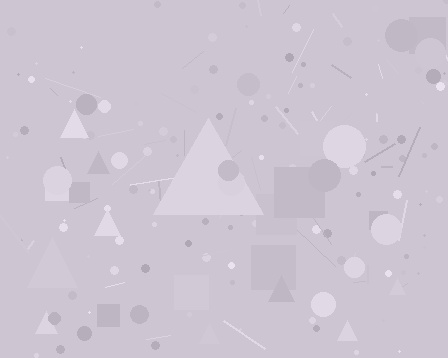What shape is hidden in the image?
A triangle is hidden in the image.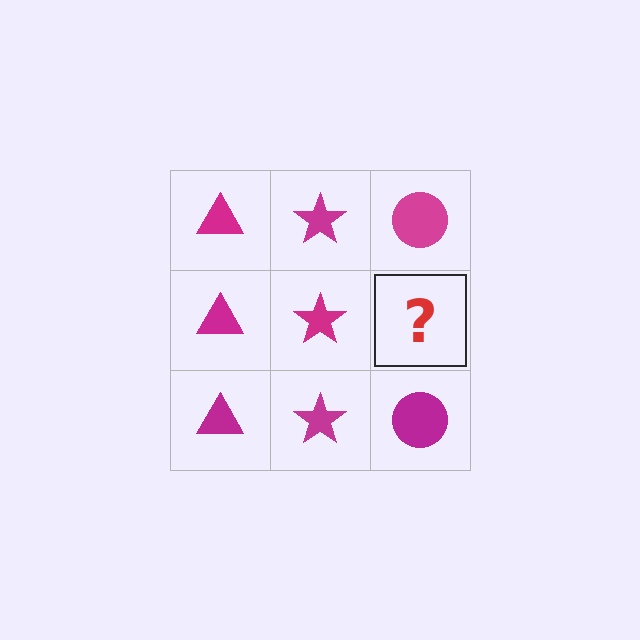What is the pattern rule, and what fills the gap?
The rule is that each column has a consistent shape. The gap should be filled with a magenta circle.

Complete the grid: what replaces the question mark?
The question mark should be replaced with a magenta circle.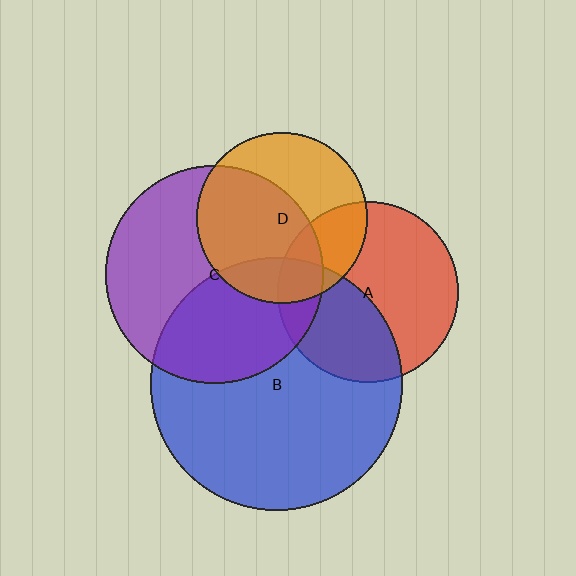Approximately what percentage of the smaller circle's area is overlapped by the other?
Approximately 25%.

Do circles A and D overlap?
Yes.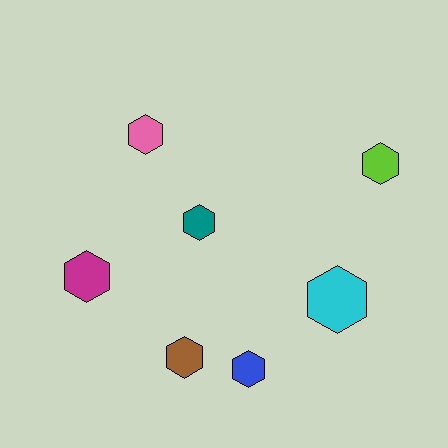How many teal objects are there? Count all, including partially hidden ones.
There is 1 teal object.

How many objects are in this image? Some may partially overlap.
There are 7 objects.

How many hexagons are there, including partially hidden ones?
There are 7 hexagons.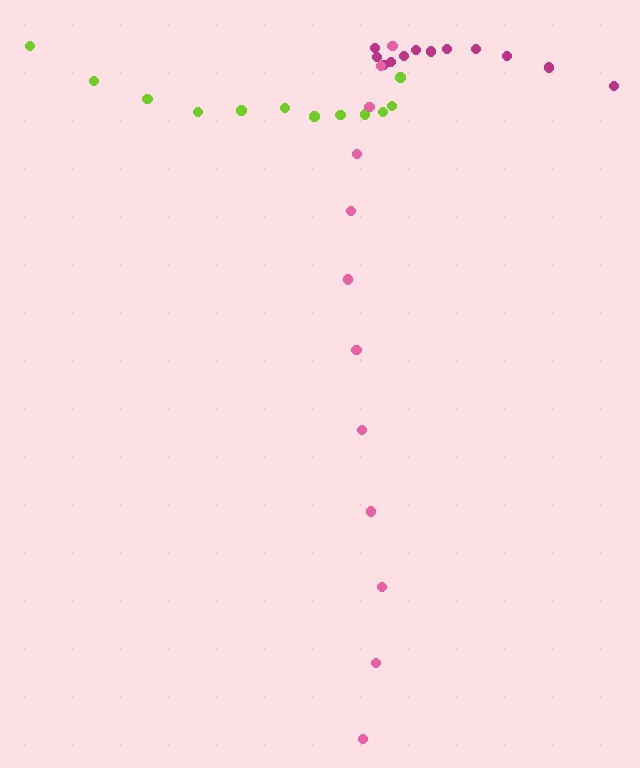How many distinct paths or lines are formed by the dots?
There are 3 distinct paths.